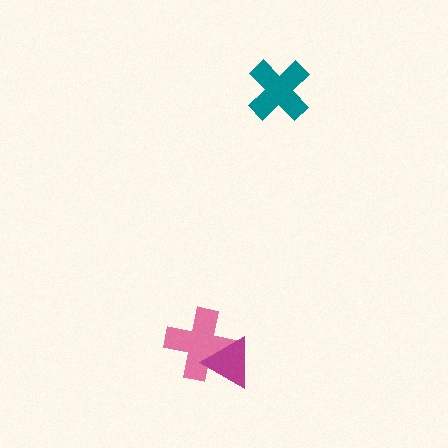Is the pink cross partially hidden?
Yes, it is partially covered by another shape.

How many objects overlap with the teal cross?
0 objects overlap with the teal cross.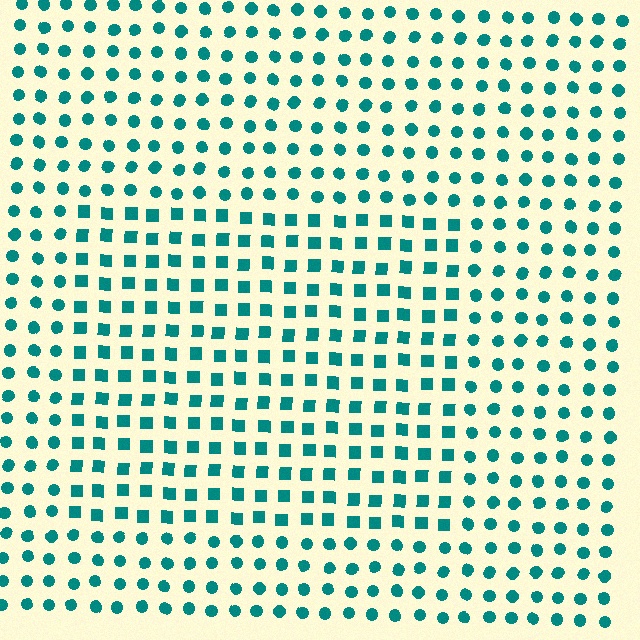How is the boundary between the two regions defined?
The boundary is defined by a change in element shape: squares inside vs. circles outside. All elements share the same color and spacing.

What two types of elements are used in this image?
The image uses squares inside the rectangle region and circles outside it.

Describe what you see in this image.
The image is filled with small teal elements arranged in a uniform grid. A rectangle-shaped region contains squares, while the surrounding area contains circles. The boundary is defined purely by the change in element shape.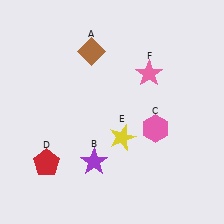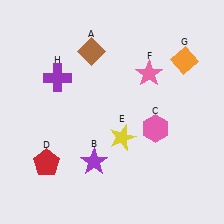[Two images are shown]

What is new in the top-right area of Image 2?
An orange diamond (G) was added in the top-right area of Image 2.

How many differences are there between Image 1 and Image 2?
There are 2 differences between the two images.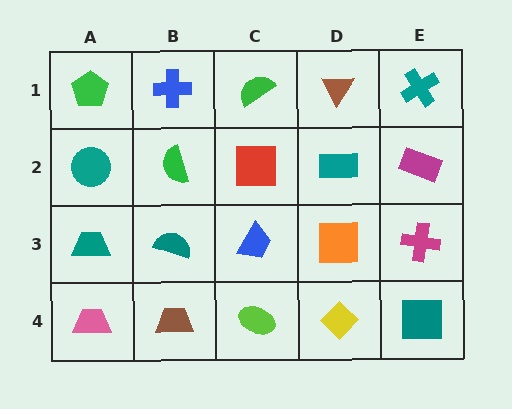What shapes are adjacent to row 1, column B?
A green semicircle (row 2, column B), a green pentagon (row 1, column A), a green semicircle (row 1, column C).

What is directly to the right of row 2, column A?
A green semicircle.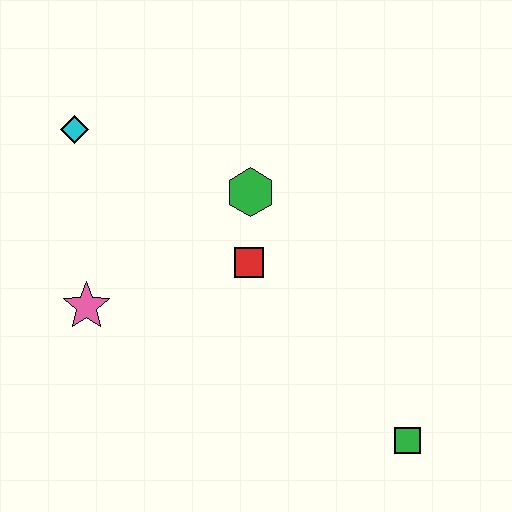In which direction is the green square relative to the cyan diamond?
The green square is to the right of the cyan diamond.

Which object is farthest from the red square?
The green square is farthest from the red square.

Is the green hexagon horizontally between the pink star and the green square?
Yes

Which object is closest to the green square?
The red square is closest to the green square.